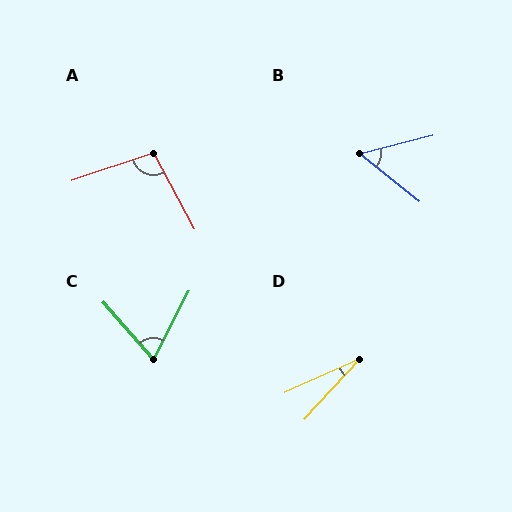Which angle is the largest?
A, at approximately 99 degrees.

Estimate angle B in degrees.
Approximately 52 degrees.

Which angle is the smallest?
D, at approximately 23 degrees.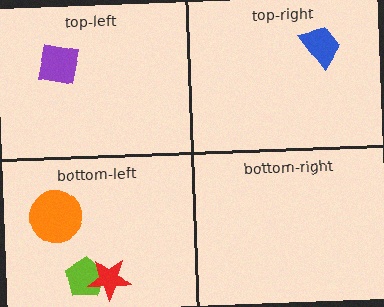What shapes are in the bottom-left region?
The lime pentagon, the red star, the orange circle.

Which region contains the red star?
The bottom-left region.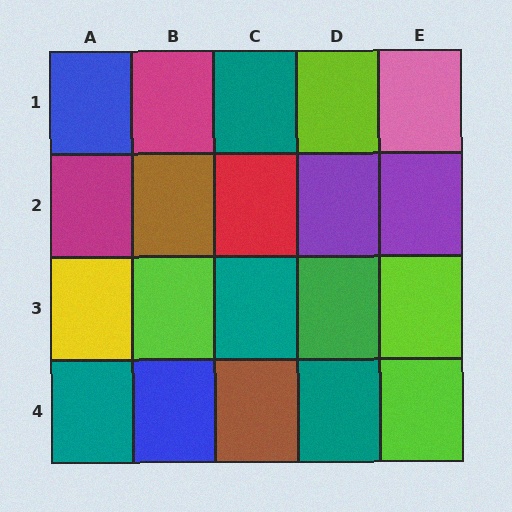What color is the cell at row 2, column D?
Purple.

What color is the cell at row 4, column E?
Lime.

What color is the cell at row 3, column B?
Lime.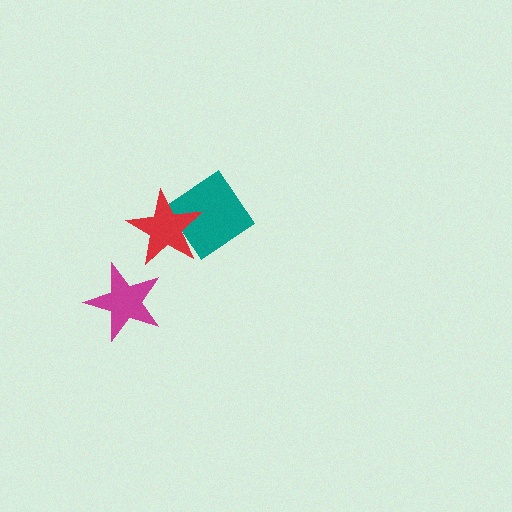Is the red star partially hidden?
No, no other shape covers it.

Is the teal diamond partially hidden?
Yes, it is partially covered by another shape.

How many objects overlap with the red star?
1 object overlaps with the red star.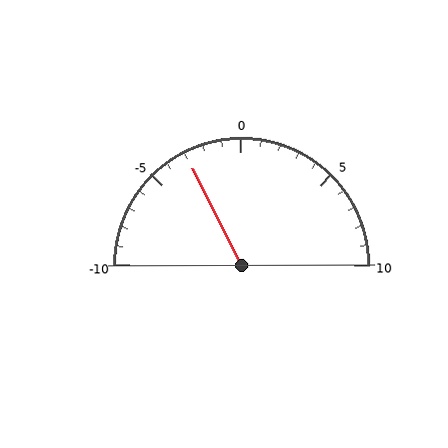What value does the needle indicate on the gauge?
The needle indicates approximately -3.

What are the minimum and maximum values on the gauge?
The gauge ranges from -10 to 10.